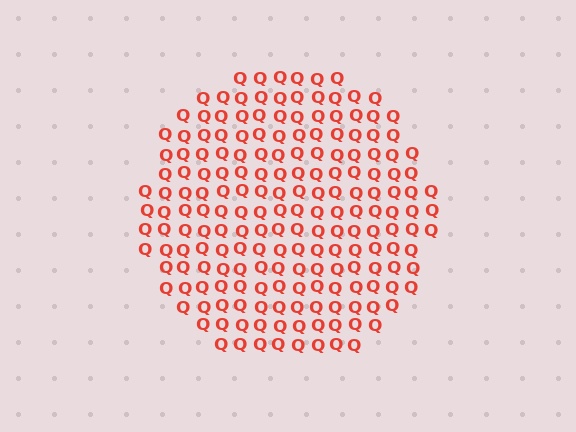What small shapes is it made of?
It is made of small letter Q's.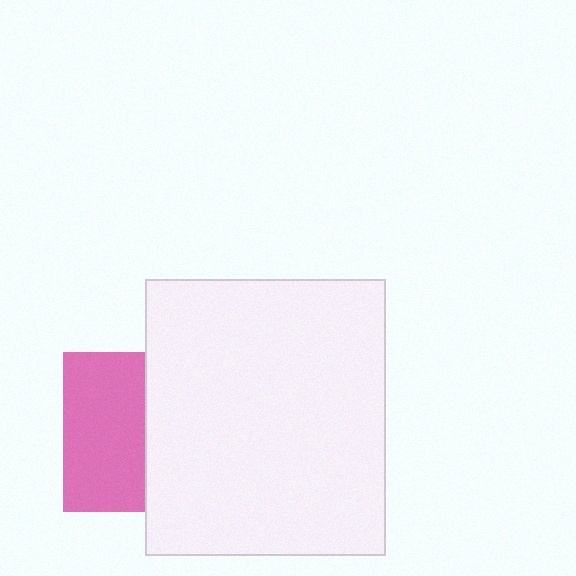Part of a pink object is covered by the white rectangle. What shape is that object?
It is a square.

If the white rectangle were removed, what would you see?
You would see the complete pink square.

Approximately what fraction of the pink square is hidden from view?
Roughly 48% of the pink square is hidden behind the white rectangle.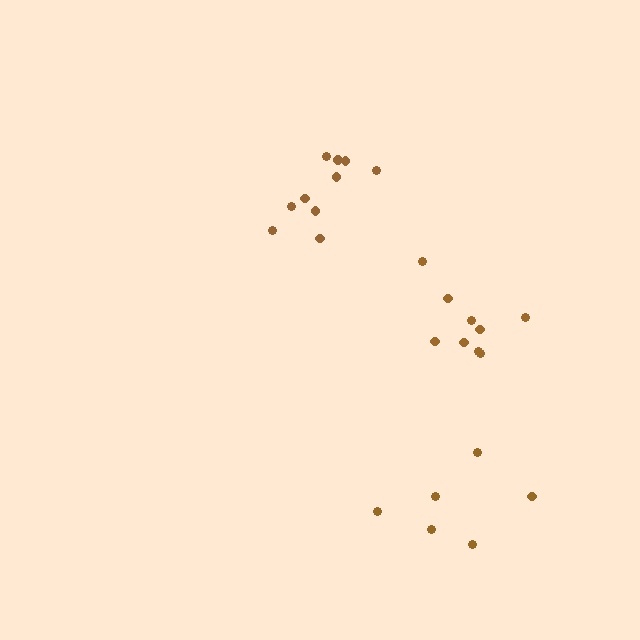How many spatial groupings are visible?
There are 3 spatial groupings.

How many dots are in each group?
Group 1: 9 dots, Group 2: 10 dots, Group 3: 6 dots (25 total).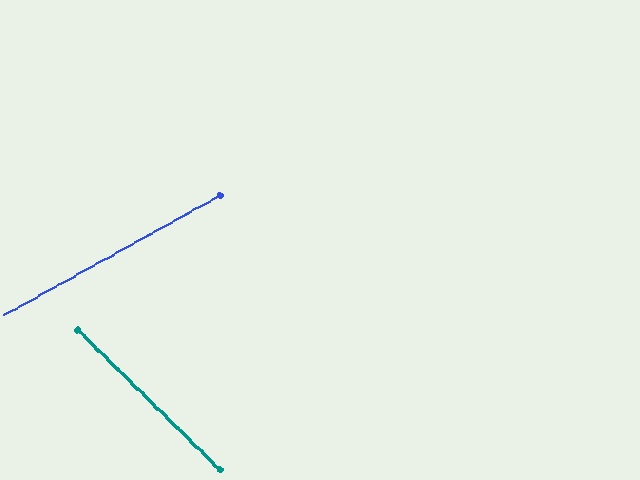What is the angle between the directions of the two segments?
Approximately 74 degrees.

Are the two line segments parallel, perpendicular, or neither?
Neither parallel nor perpendicular — they differ by about 74°.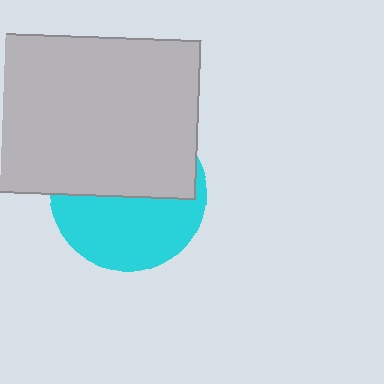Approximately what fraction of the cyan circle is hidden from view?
Roughly 51% of the cyan circle is hidden behind the light gray rectangle.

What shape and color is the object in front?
The object in front is a light gray rectangle.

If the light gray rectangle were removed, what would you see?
You would see the complete cyan circle.